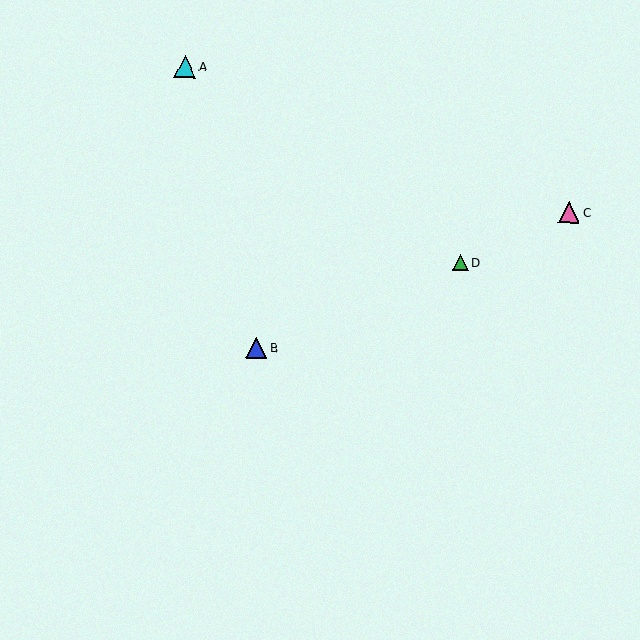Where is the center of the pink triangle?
The center of the pink triangle is at (569, 213).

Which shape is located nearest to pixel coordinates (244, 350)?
The blue triangle (labeled B) at (256, 348) is nearest to that location.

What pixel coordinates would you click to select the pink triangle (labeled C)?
Click at (569, 213) to select the pink triangle C.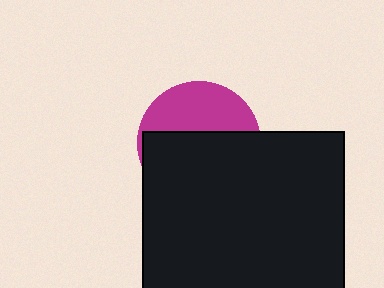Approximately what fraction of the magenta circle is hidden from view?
Roughly 61% of the magenta circle is hidden behind the black square.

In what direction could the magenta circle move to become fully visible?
The magenta circle could move up. That would shift it out from behind the black square entirely.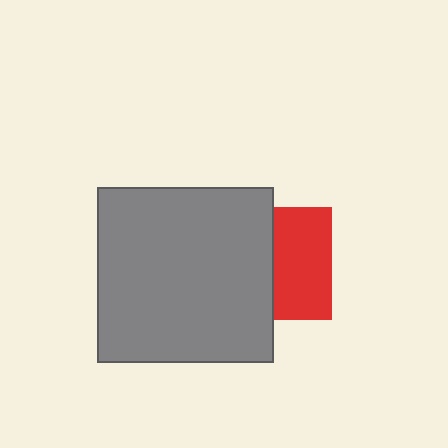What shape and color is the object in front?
The object in front is a gray square.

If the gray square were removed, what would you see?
You would see the complete red square.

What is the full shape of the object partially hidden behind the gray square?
The partially hidden object is a red square.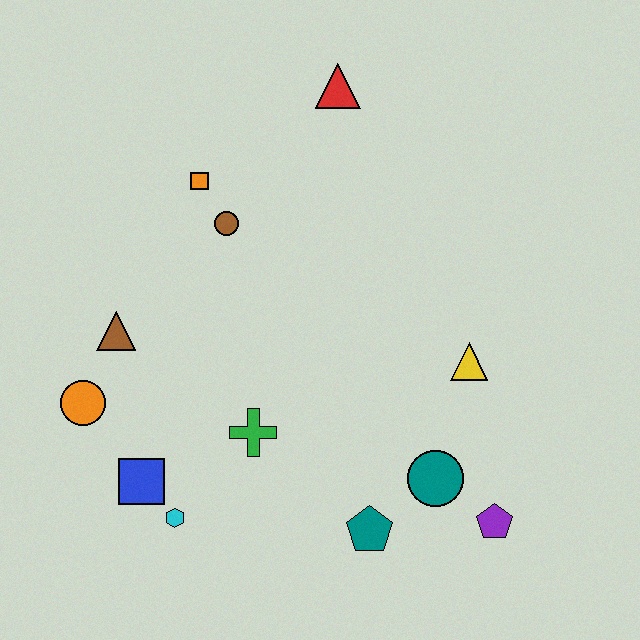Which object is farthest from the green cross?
The red triangle is farthest from the green cross.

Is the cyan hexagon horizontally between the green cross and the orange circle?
Yes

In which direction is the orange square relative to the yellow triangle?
The orange square is to the left of the yellow triangle.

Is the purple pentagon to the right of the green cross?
Yes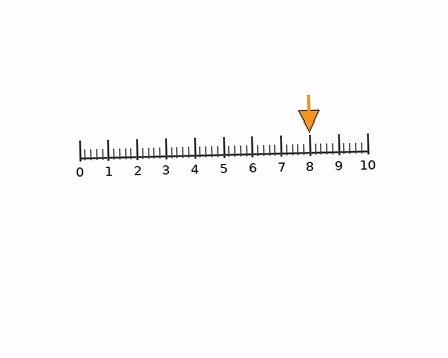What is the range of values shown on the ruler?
The ruler shows values from 0 to 10.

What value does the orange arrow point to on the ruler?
The orange arrow points to approximately 8.0.